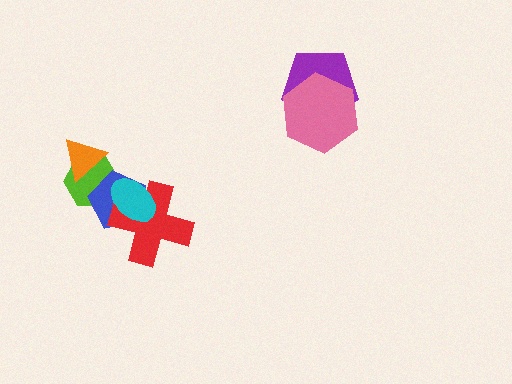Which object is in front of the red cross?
The cyan ellipse is in front of the red cross.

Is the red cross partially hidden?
Yes, it is partially covered by another shape.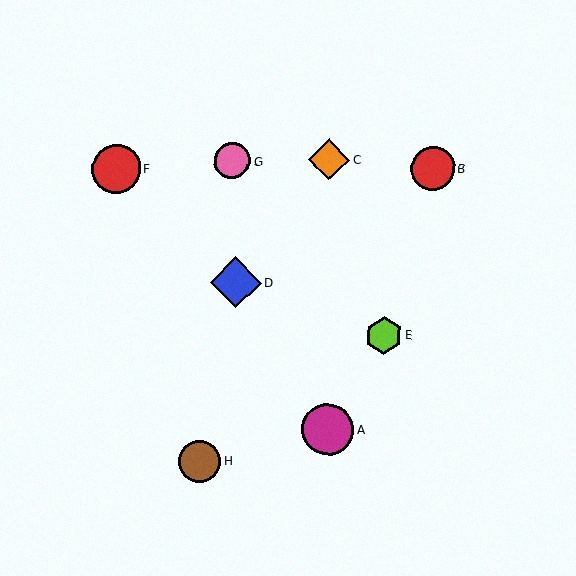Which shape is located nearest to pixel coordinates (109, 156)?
The red circle (labeled F) at (116, 169) is nearest to that location.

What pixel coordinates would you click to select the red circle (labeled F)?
Click at (116, 169) to select the red circle F.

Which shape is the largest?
The magenta circle (labeled A) is the largest.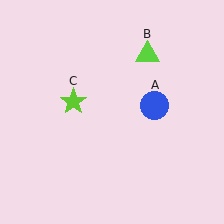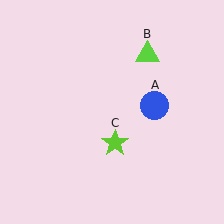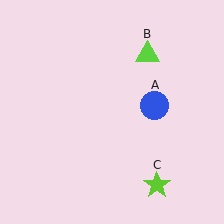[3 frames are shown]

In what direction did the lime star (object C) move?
The lime star (object C) moved down and to the right.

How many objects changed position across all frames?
1 object changed position: lime star (object C).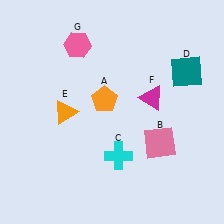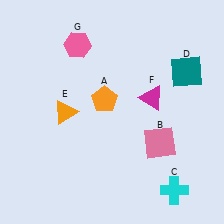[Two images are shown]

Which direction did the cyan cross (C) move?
The cyan cross (C) moved right.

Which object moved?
The cyan cross (C) moved right.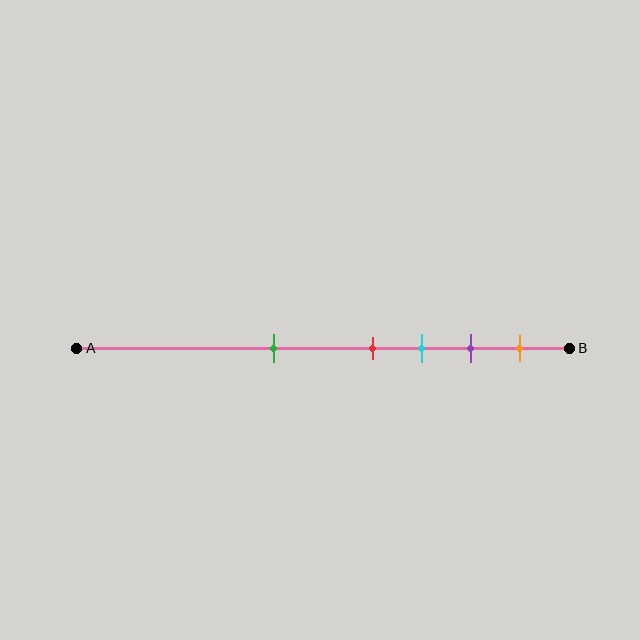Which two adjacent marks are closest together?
The red and cyan marks are the closest adjacent pair.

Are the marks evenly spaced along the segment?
No, the marks are not evenly spaced.